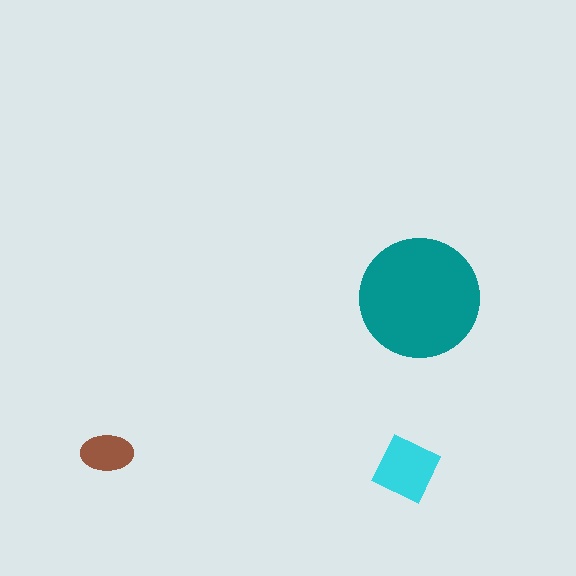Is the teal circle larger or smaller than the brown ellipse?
Larger.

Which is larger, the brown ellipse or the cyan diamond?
The cyan diamond.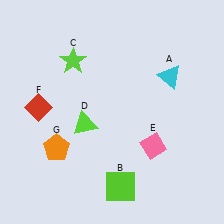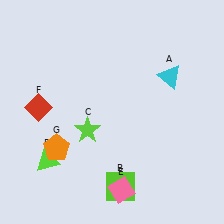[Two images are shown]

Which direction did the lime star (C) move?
The lime star (C) moved down.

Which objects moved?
The objects that moved are: the lime star (C), the lime triangle (D), the pink diamond (E).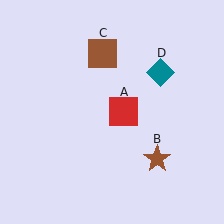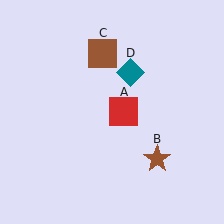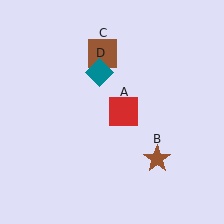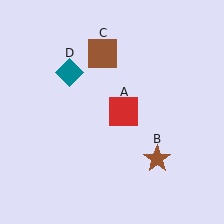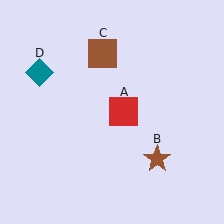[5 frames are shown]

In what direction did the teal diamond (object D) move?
The teal diamond (object D) moved left.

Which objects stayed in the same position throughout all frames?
Red square (object A) and brown star (object B) and brown square (object C) remained stationary.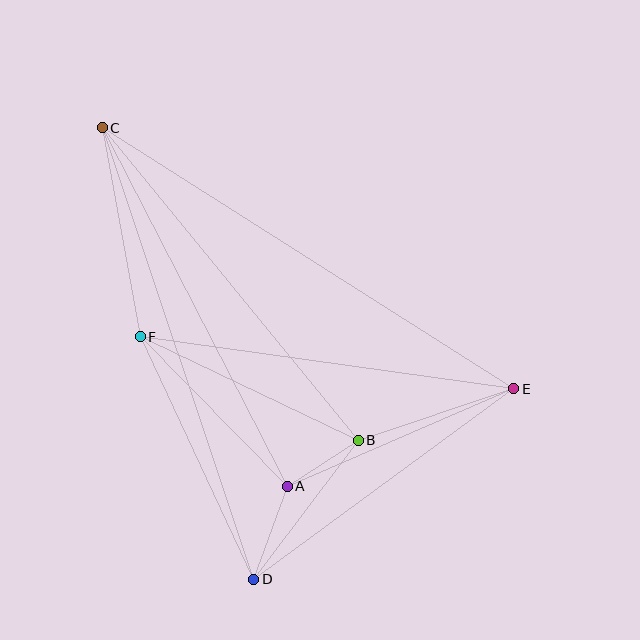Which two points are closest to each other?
Points A and B are closest to each other.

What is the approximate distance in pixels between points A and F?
The distance between A and F is approximately 210 pixels.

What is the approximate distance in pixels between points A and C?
The distance between A and C is approximately 403 pixels.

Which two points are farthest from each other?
Points C and E are farthest from each other.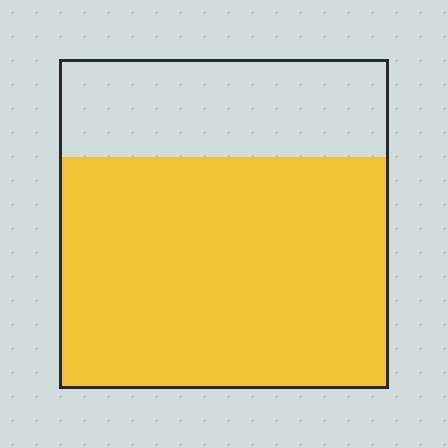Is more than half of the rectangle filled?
Yes.